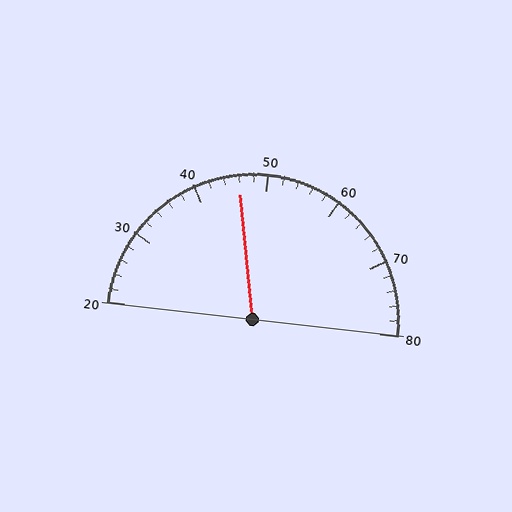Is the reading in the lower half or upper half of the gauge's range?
The reading is in the lower half of the range (20 to 80).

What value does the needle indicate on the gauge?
The needle indicates approximately 46.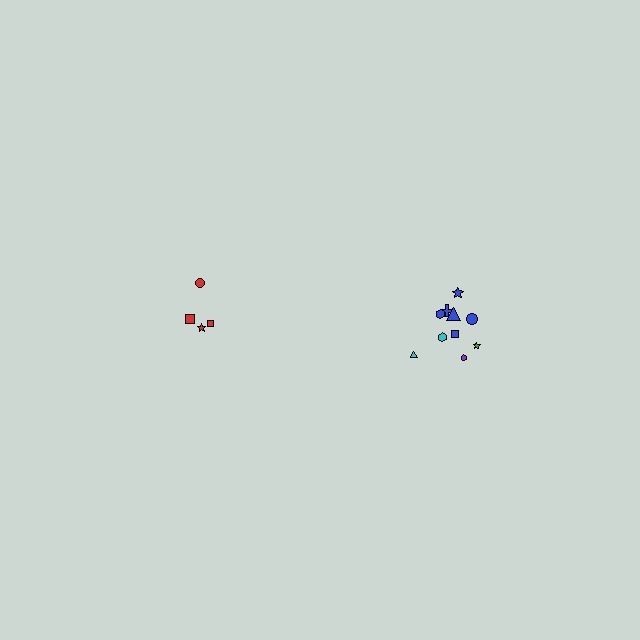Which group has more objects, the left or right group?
The right group.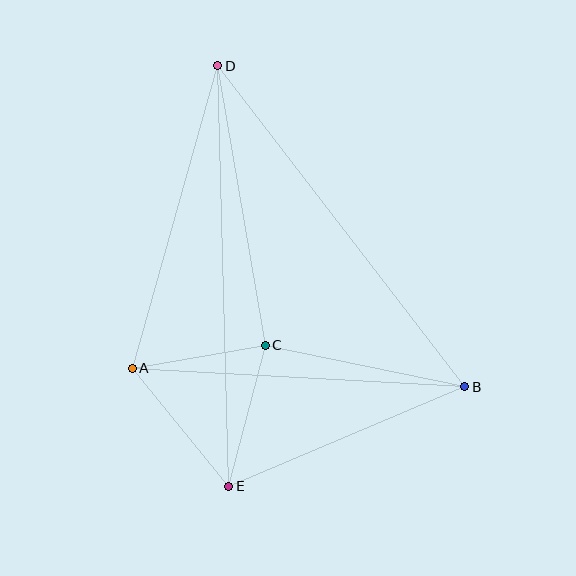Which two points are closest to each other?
Points A and C are closest to each other.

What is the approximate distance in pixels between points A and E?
The distance between A and E is approximately 152 pixels.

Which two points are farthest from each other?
Points D and E are farthest from each other.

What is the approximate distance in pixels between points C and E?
The distance between C and E is approximately 146 pixels.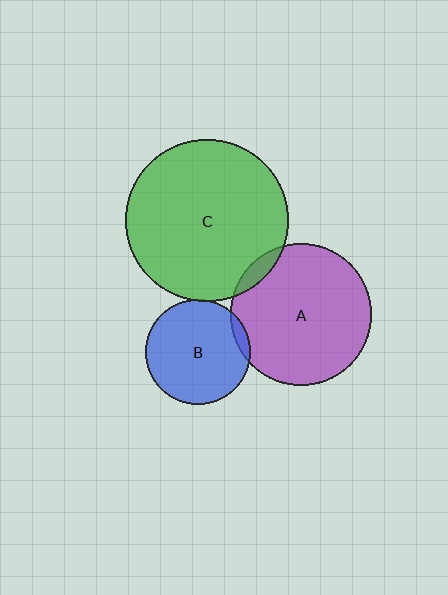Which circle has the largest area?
Circle C (green).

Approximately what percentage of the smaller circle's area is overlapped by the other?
Approximately 5%.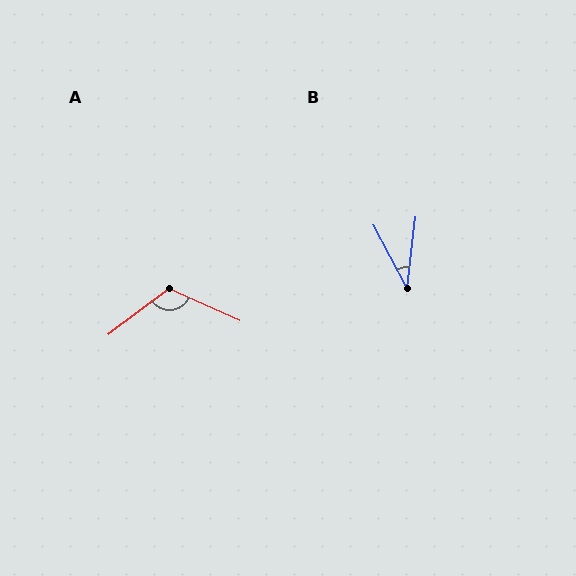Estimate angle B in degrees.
Approximately 34 degrees.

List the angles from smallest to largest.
B (34°), A (119°).